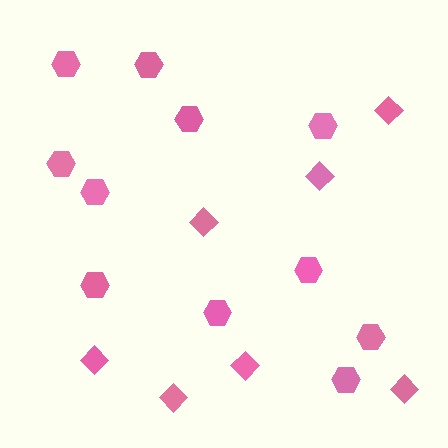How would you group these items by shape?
There are 2 groups: one group of diamonds (7) and one group of hexagons (11).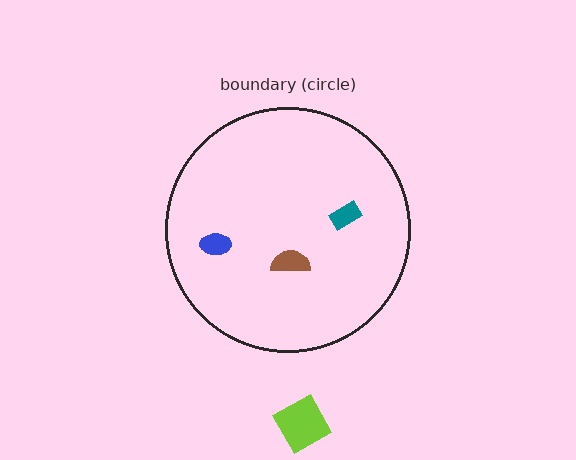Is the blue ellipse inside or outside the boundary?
Inside.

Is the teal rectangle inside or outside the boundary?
Inside.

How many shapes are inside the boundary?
3 inside, 1 outside.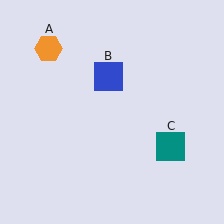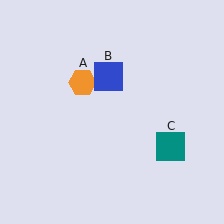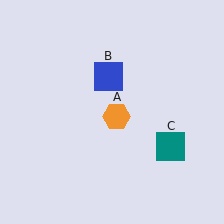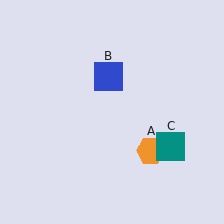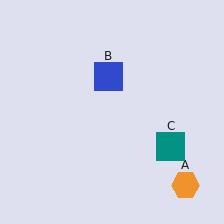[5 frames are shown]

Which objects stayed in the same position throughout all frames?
Blue square (object B) and teal square (object C) remained stationary.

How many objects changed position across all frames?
1 object changed position: orange hexagon (object A).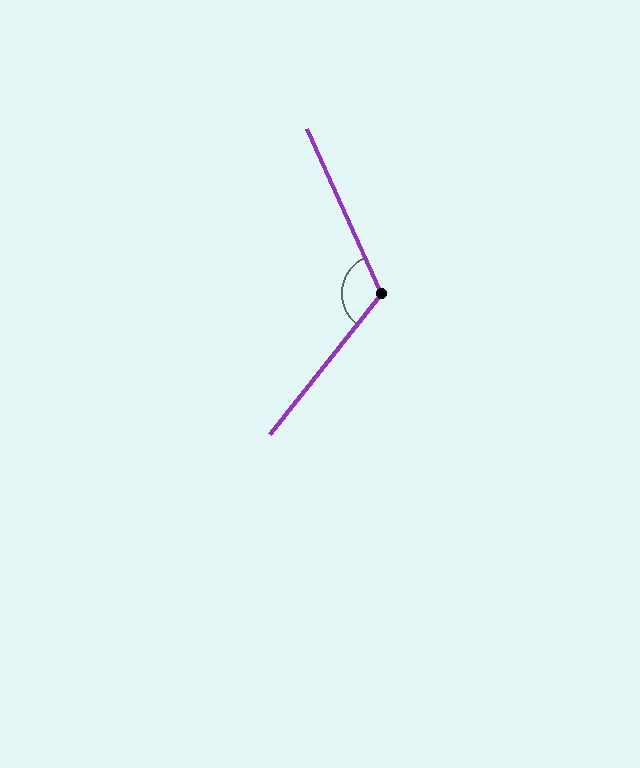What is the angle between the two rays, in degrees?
Approximately 117 degrees.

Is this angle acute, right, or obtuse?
It is obtuse.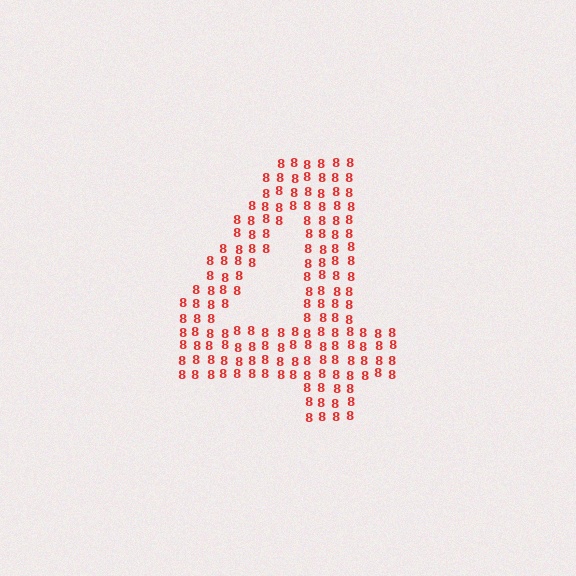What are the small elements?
The small elements are digit 8's.